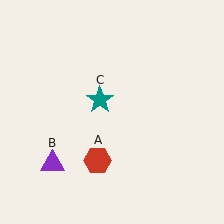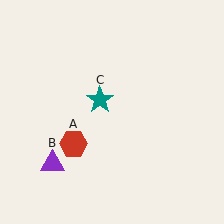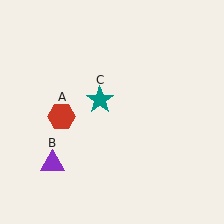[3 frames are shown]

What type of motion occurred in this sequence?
The red hexagon (object A) rotated clockwise around the center of the scene.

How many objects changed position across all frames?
1 object changed position: red hexagon (object A).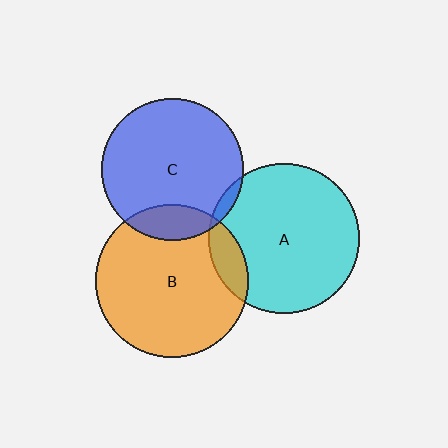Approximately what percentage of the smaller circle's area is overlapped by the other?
Approximately 5%.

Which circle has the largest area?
Circle B (orange).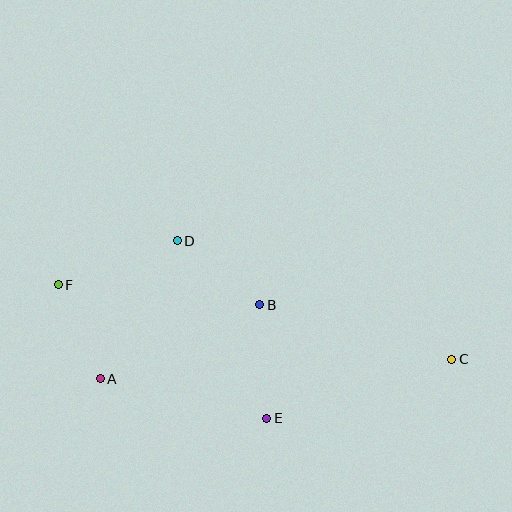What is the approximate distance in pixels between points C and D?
The distance between C and D is approximately 298 pixels.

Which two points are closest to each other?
Points A and F are closest to each other.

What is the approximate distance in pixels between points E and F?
The distance between E and F is approximately 247 pixels.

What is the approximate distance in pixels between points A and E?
The distance between A and E is approximately 171 pixels.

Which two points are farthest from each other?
Points C and F are farthest from each other.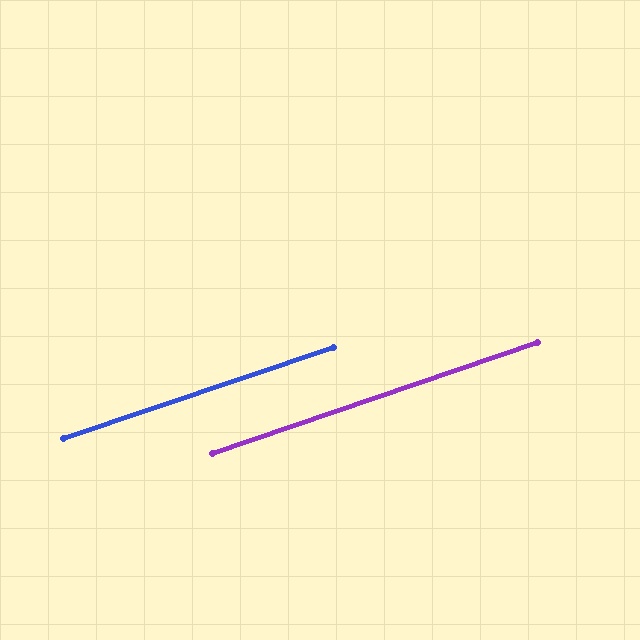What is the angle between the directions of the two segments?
Approximately 0 degrees.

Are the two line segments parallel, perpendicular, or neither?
Parallel — their directions differ by only 0.2°.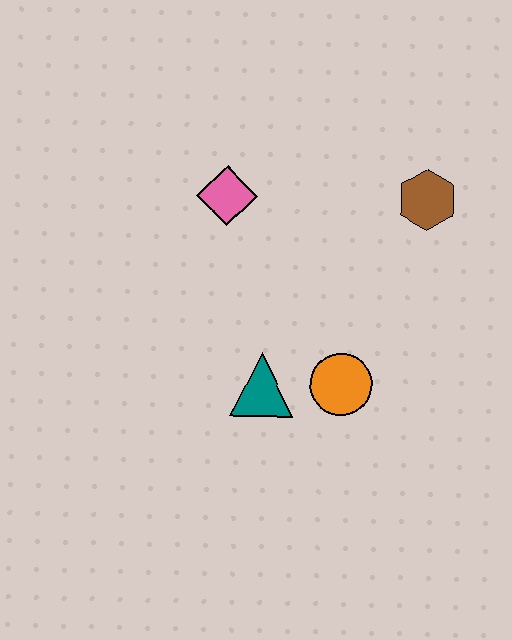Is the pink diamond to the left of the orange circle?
Yes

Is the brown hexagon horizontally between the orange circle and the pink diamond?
No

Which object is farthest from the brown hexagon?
The teal triangle is farthest from the brown hexagon.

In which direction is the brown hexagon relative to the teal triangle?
The brown hexagon is above the teal triangle.